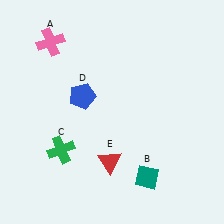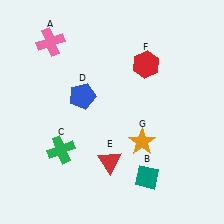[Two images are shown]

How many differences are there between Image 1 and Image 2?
There are 2 differences between the two images.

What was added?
A red hexagon (F), an orange star (G) were added in Image 2.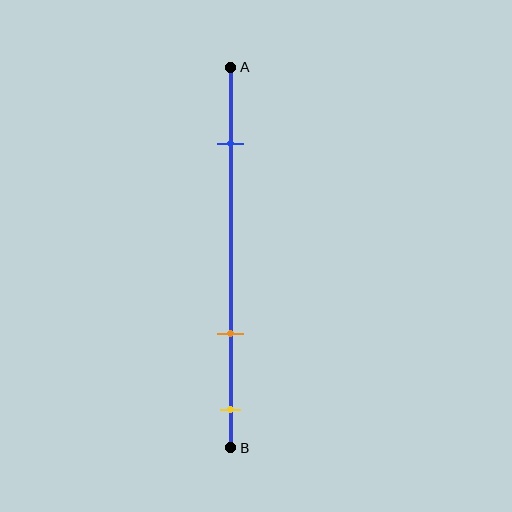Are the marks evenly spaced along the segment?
No, the marks are not evenly spaced.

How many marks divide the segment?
There are 3 marks dividing the segment.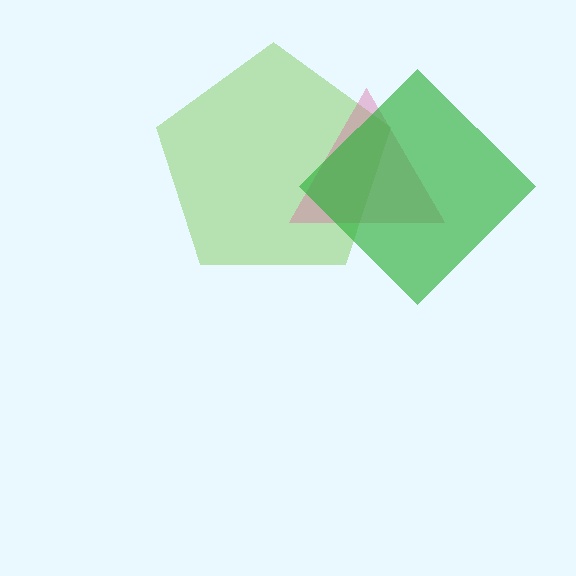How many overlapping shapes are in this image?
There are 3 overlapping shapes in the image.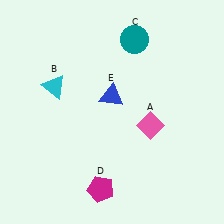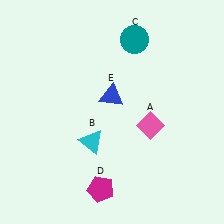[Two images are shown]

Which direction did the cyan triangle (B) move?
The cyan triangle (B) moved down.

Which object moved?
The cyan triangle (B) moved down.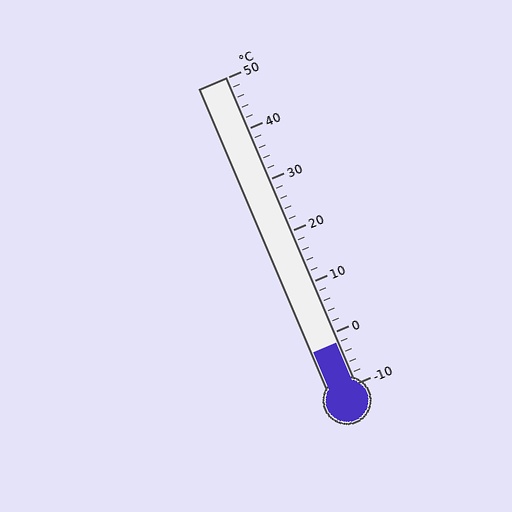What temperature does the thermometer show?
The thermometer shows approximately -2°C.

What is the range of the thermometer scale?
The thermometer scale ranges from -10°C to 50°C.